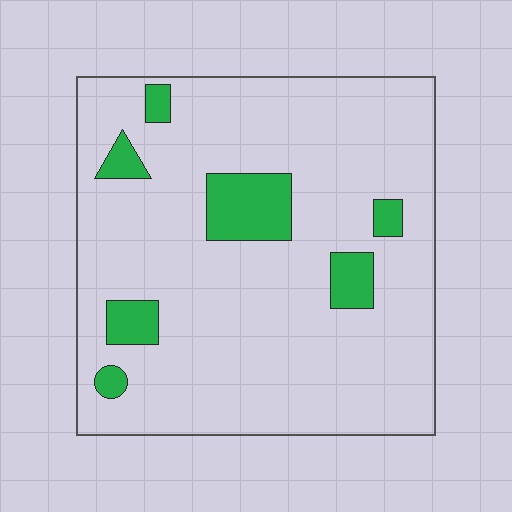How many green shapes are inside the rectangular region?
7.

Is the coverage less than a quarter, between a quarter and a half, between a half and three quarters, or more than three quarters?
Less than a quarter.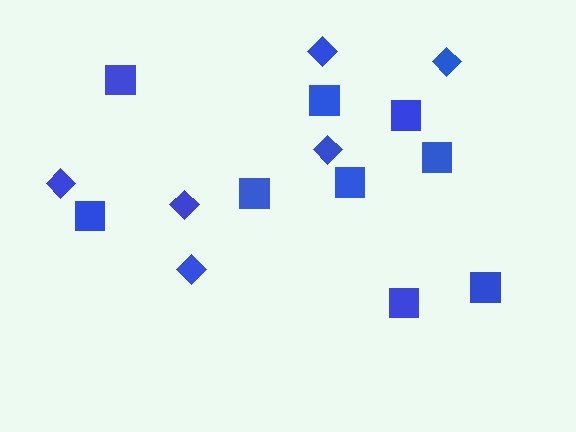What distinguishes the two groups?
There are 2 groups: one group of diamonds (6) and one group of squares (9).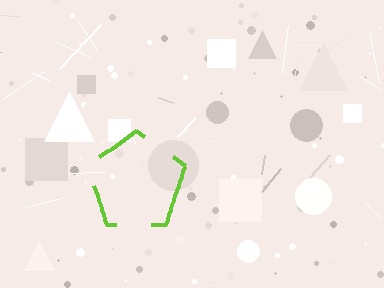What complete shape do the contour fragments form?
The contour fragments form a pentagon.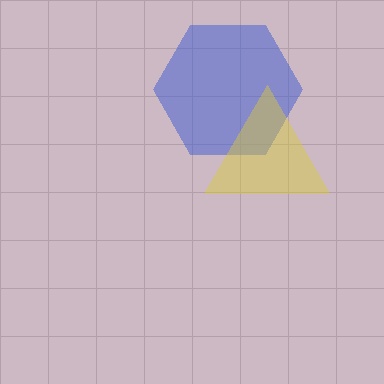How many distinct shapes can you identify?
There are 2 distinct shapes: a blue hexagon, a yellow triangle.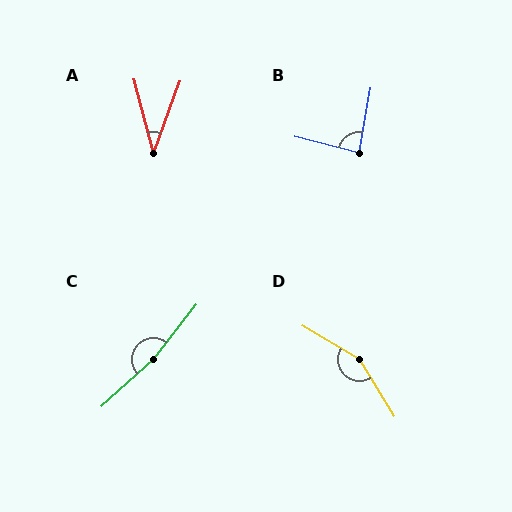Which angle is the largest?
C, at approximately 170 degrees.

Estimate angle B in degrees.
Approximately 85 degrees.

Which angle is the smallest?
A, at approximately 35 degrees.